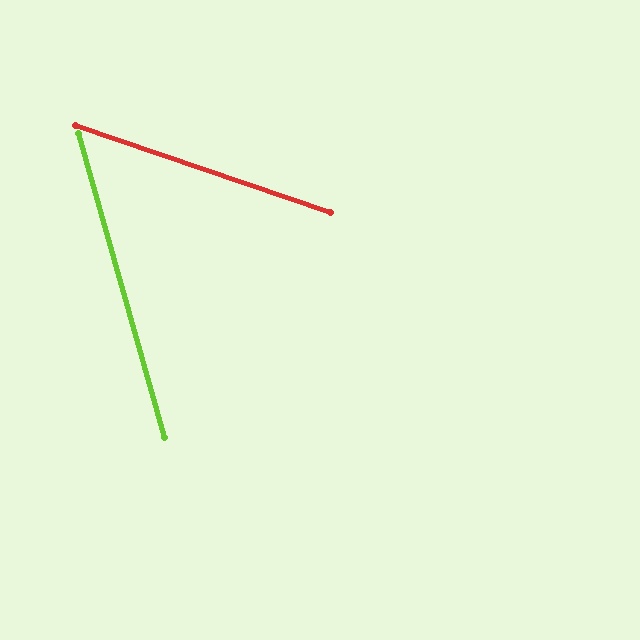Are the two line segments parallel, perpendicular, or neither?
Neither parallel nor perpendicular — they differ by about 56°.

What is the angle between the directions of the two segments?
Approximately 56 degrees.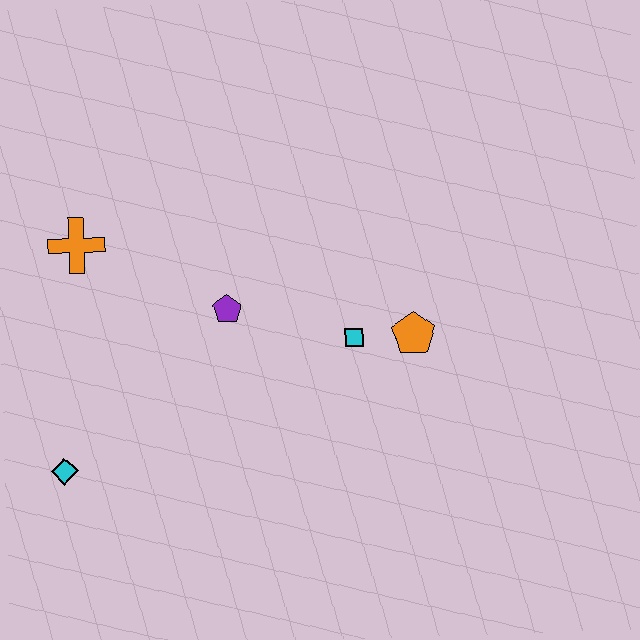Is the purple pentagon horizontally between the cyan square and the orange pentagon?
No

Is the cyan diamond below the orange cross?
Yes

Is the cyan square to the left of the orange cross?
No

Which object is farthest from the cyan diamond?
The orange pentagon is farthest from the cyan diamond.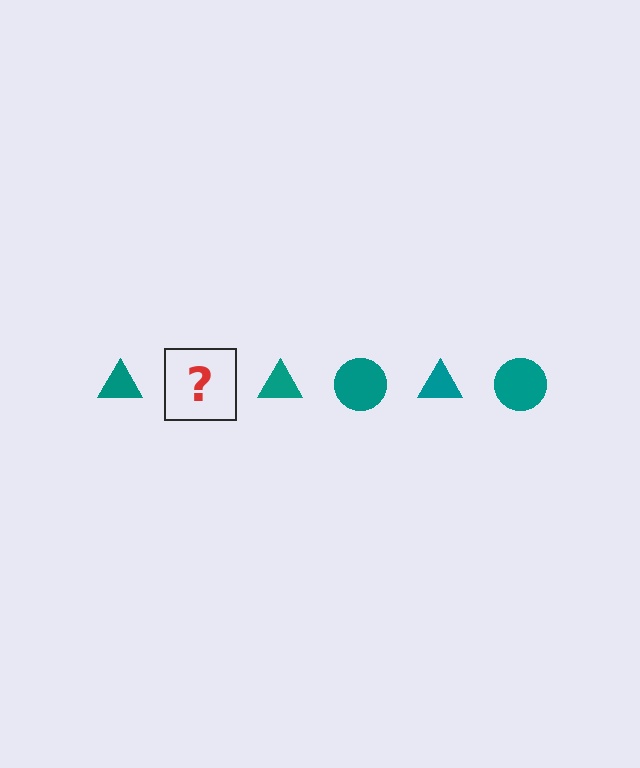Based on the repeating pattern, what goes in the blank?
The blank should be a teal circle.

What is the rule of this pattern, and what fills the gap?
The rule is that the pattern cycles through triangle, circle shapes in teal. The gap should be filled with a teal circle.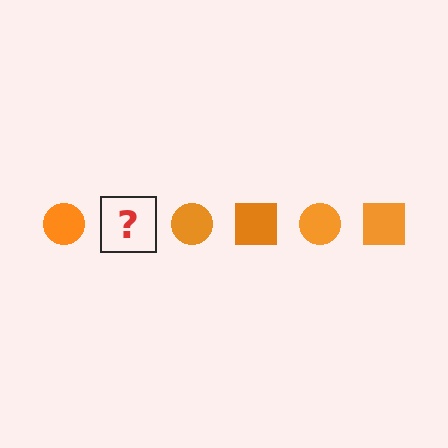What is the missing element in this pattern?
The missing element is an orange square.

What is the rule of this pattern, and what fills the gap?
The rule is that the pattern cycles through circle, square shapes in orange. The gap should be filled with an orange square.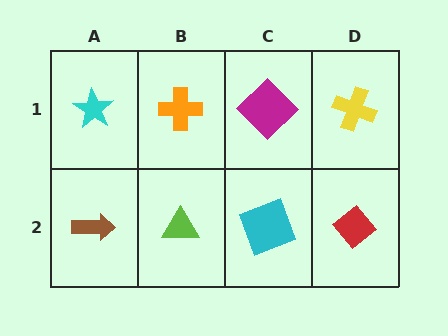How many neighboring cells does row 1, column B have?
3.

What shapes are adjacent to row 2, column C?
A magenta diamond (row 1, column C), a lime triangle (row 2, column B), a red diamond (row 2, column D).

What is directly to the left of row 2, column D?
A cyan square.